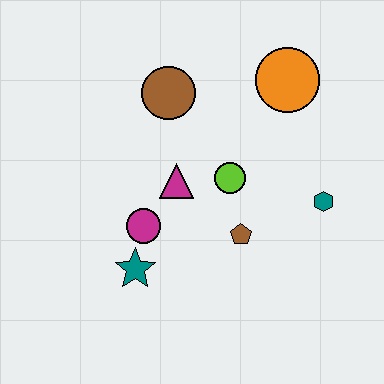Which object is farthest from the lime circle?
The teal star is farthest from the lime circle.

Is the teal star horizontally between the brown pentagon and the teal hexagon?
No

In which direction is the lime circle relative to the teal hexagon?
The lime circle is to the left of the teal hexagon.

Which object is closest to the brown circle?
The magenta triangle is closest to the brown circle.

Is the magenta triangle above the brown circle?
No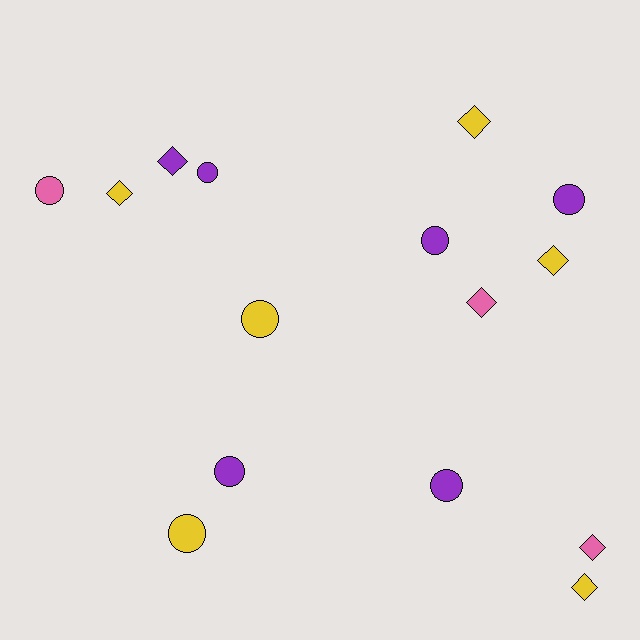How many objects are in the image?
There are 15 objects.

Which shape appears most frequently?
Circle, with 8 objects.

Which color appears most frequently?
Yellow, with 6 objects.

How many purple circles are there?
There are 5 purple circles.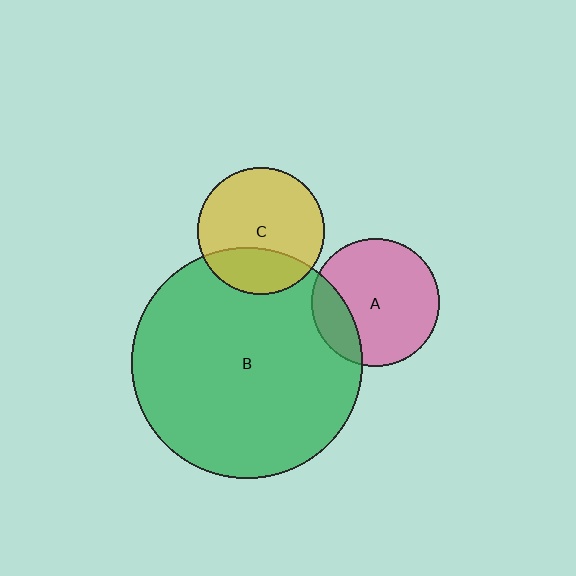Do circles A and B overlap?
Yes.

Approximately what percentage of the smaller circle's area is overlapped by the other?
Approximately 20%.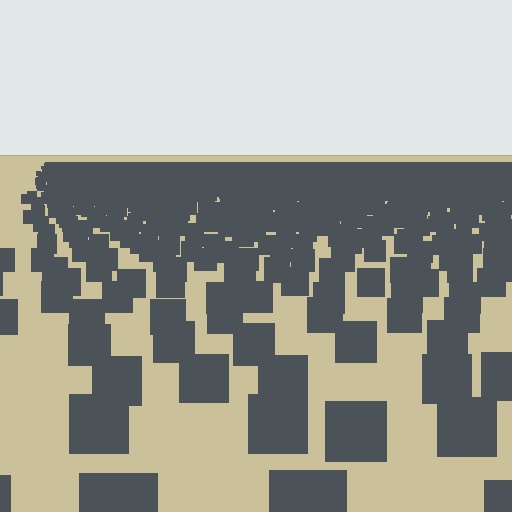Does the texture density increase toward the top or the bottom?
Density increases toward the top.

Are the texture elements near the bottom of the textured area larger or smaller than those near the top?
Larger. Near the bottom, elements are closer to the viewer and appear at a bigger on-screen size.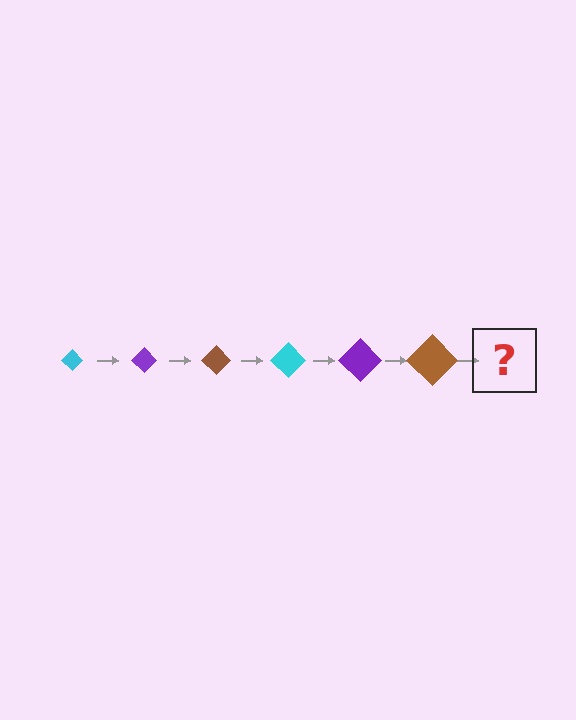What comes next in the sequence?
The next element should be a cyan diamond, larger than the previous one.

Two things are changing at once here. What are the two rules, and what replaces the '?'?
The two rules are that the diamond grows larger each step and the color cycles through cyan, purple, and brown. The '?' should be a cyan diamond, larger than the previous one.